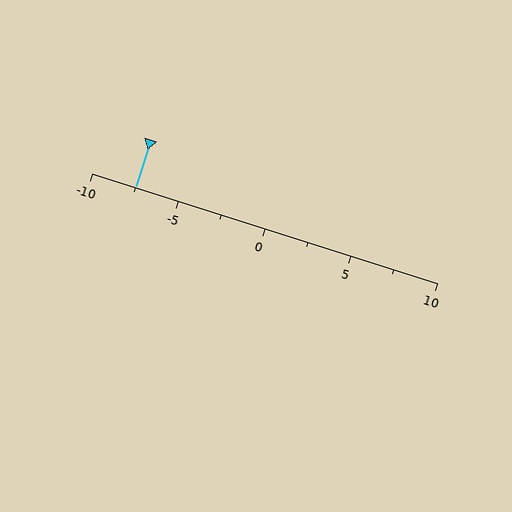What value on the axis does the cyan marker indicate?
The marker indicates approximately -7.5.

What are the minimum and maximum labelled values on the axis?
The axis runs from -10 to 10.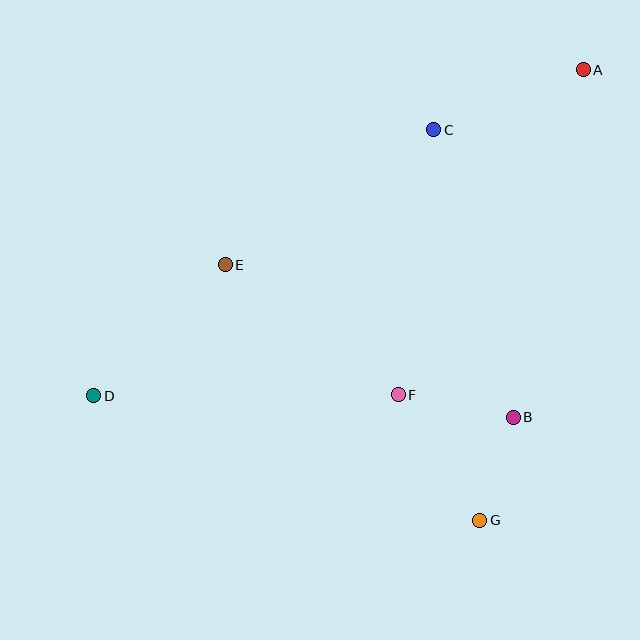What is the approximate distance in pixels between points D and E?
The distance between D and E is approximately 185 pixels.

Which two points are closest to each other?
Points B and G are closest to each other.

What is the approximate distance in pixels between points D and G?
The distance between D and G is approximately 405 pixels.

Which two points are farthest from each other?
Points A and D are farthest from each other.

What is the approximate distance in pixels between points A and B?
The distance between A and B is approximately 354 pixels.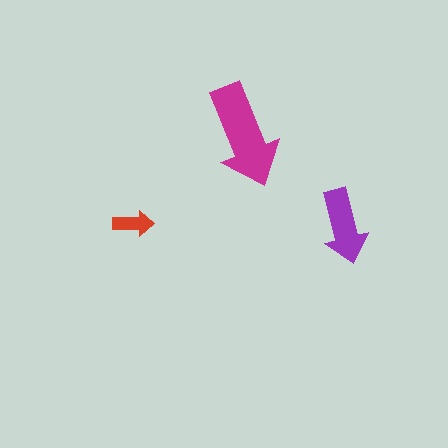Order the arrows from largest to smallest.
the magenta one, the purple one, the red one.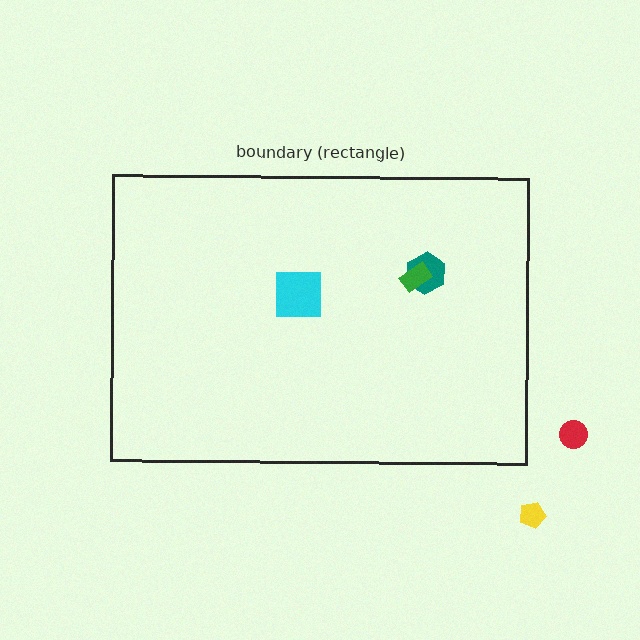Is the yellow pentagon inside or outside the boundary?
Outside.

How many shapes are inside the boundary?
3 inside, 2 outside.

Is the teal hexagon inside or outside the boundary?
Inside.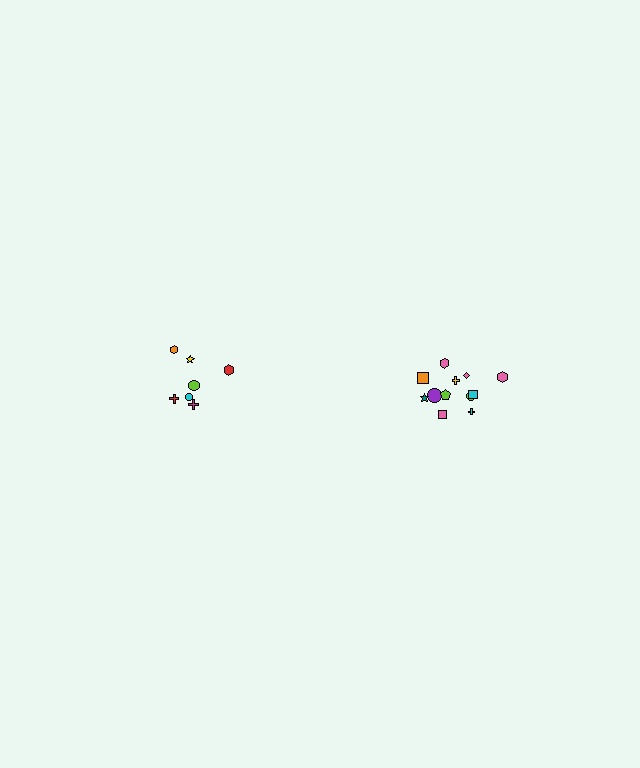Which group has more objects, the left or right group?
The right group.